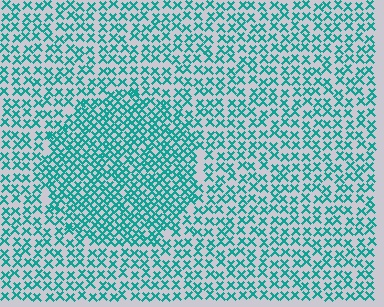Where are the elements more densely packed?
The elements are more densely packed inside the circle boundary.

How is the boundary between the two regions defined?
The boundary is defined by a change in element density (approximately 1.7x ratio). All elements are the same color, size, and shape.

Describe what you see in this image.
The image contains small teal elements arranged at two different densities. A circle-shaped region is visible where the elements are more densely packed than the surrounding area.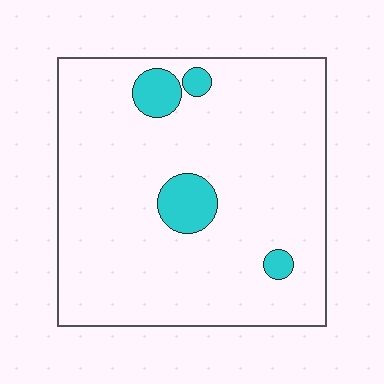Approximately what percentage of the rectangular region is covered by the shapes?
Approximately 10%.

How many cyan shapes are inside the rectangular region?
4.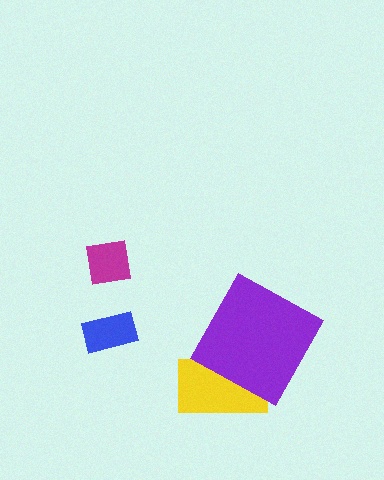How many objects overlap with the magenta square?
0 objects overlap with the magenta square.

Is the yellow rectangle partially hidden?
Yes, it is partially covered by another shape.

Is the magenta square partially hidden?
No, no other shape covers it.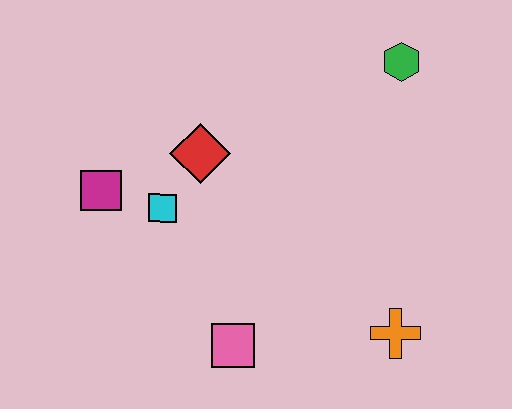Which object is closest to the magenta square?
The cyan square is closest to the magenta square.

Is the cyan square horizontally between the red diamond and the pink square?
No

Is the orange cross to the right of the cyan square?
Yes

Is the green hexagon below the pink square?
No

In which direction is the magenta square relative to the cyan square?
The magenta square is to the left of the cyan square.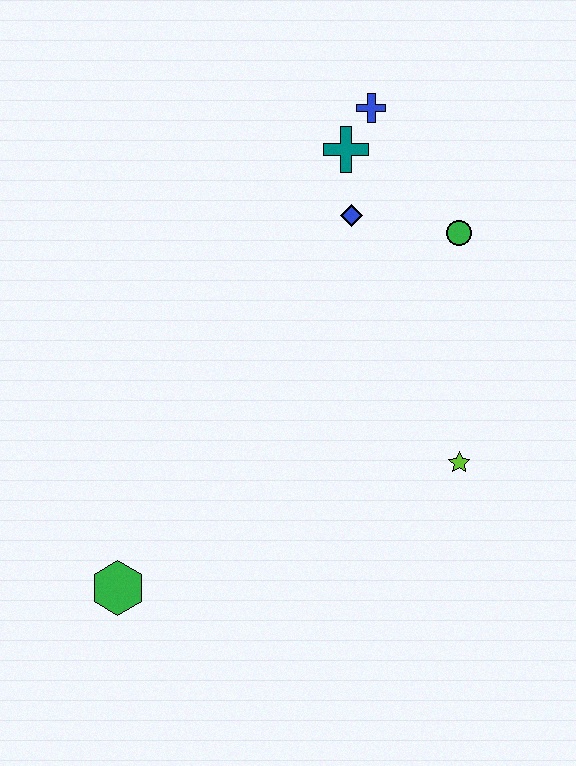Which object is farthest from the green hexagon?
The blue cross is farthest from the green hexagon.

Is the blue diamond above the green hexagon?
Yes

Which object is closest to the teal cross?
The blue cross is closest to the teal cross.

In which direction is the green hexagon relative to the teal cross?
The green hexagon is below the teal cross.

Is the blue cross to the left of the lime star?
Yes